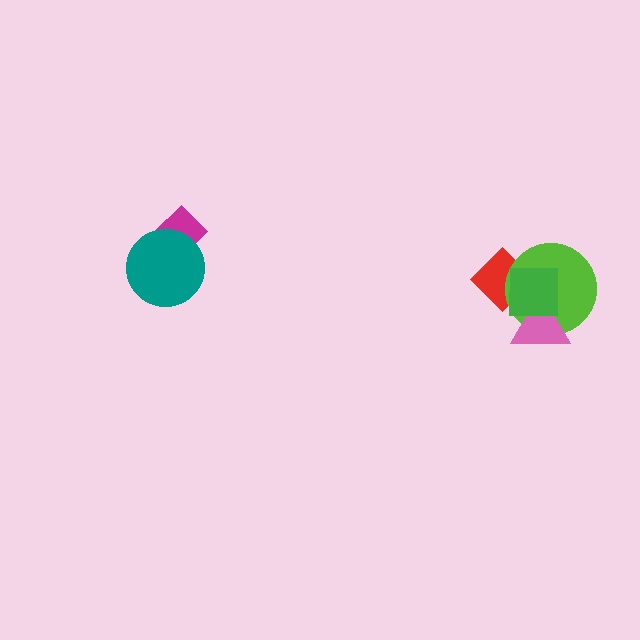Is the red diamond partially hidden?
Yes, it is partially covered by another shape.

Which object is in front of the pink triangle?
The green square is in front of the pink triangle.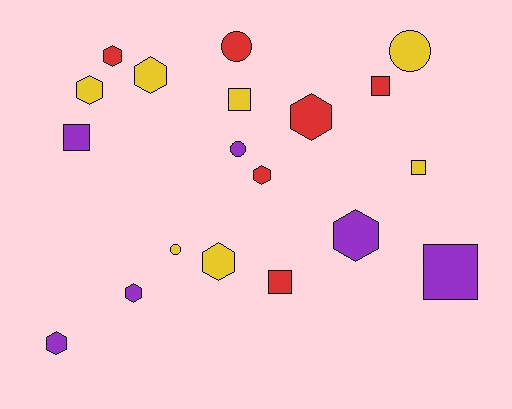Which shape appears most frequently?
Hexagon, with 9 objects.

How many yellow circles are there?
There are 2 yellow circles.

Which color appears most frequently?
Yellow, with 7 objects.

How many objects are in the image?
There are 19 objects.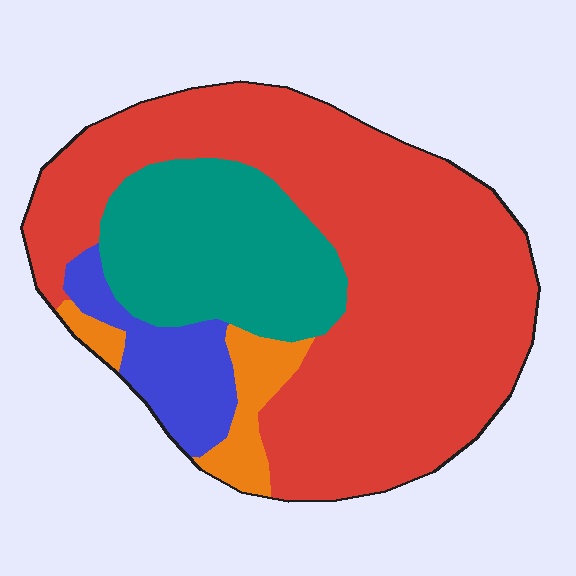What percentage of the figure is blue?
Blue covers around 10% of the figure.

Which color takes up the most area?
Red, at roughly 60%.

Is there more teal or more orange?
Teal.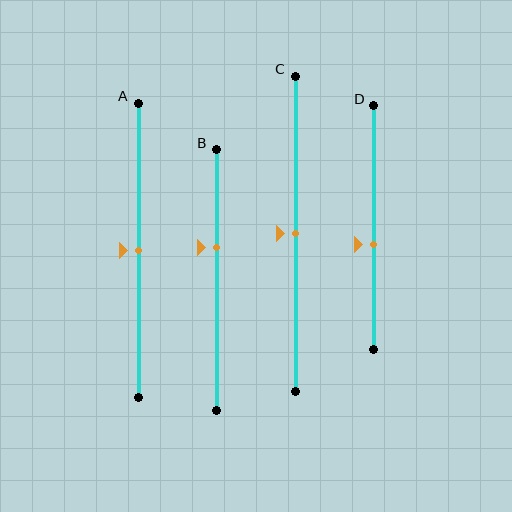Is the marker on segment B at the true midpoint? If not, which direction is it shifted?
No, the marker on segment B is shifted upward by about 12% of the segment length.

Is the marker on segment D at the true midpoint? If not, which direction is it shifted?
No, the marker on segment D is shifted downward by about 7% of the segment length.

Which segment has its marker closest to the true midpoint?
Segment A has its marker closest to the true midpoint.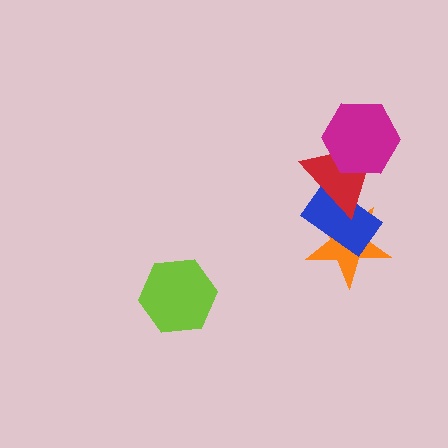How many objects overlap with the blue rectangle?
2 objects overlap with the blue rectangle.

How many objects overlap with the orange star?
2 objects overlap with the orange star.